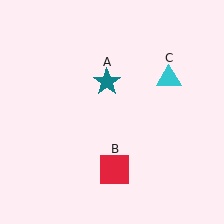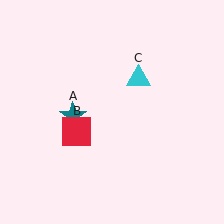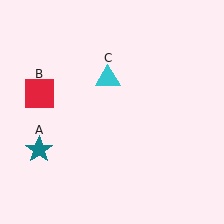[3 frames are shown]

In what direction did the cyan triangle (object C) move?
The cyan triangle (object C) moved left.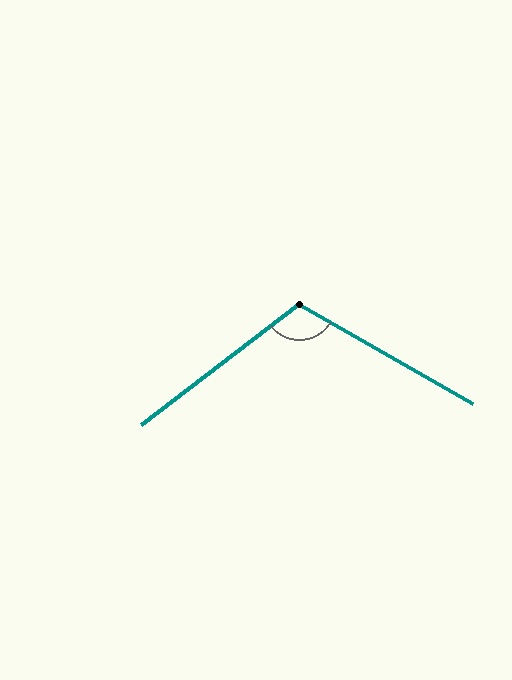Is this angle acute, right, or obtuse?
It is obtuse.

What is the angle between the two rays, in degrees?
Approximately 113 degrees.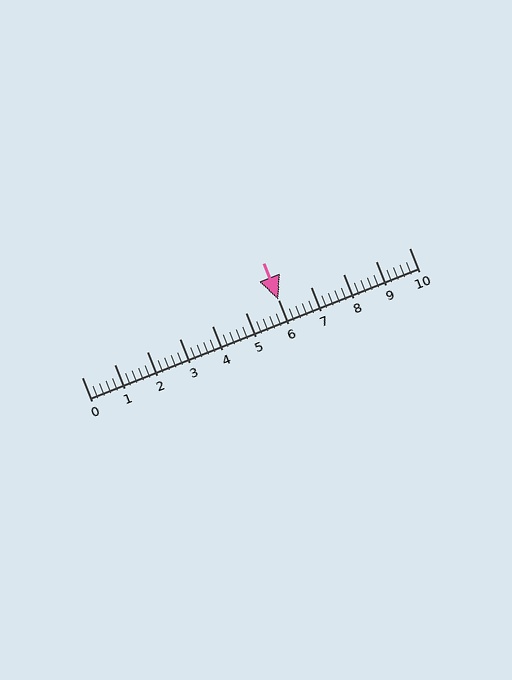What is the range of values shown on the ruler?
The ruler shows values from 0 to 10.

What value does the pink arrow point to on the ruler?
The pink arrow points to approximately 6.0.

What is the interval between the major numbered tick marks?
The major tick marks are spaced 1 units apart.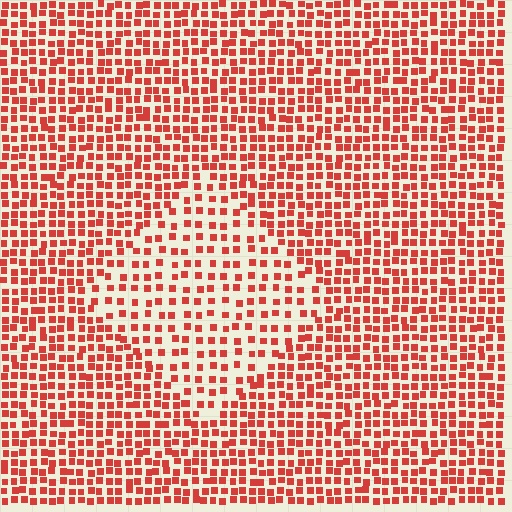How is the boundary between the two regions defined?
The boundary is defined by a change in element density (approximately 1.8x ratio). All elements are the same color, size, and shape.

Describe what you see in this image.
The image contains small red elements arranged at two different densities. A diamond-shaped region is visible where the elements are less densely packed than the surrounding area.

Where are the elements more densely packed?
The elements are more densely packed outside the diamond boundary.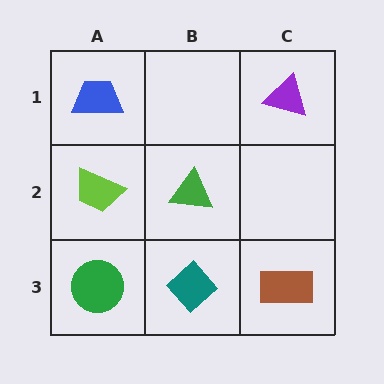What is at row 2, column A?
A lime trapezoid.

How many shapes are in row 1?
2 shapes.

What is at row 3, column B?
A teal diamond.